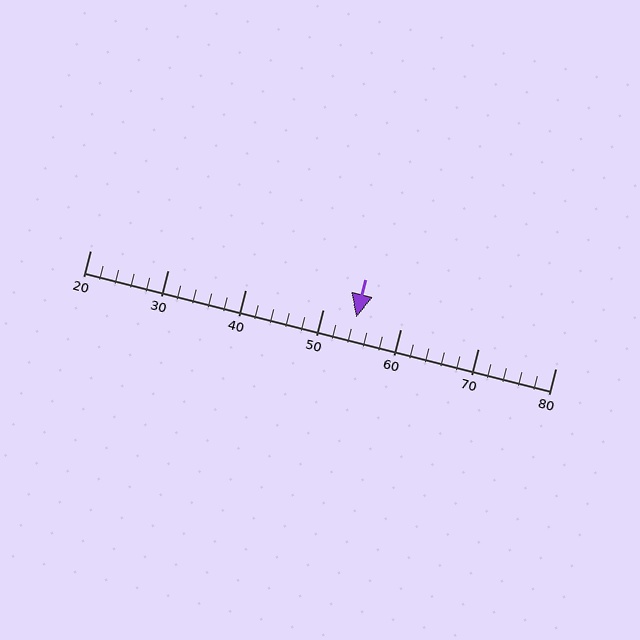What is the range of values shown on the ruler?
The ruler shows values from 20 to 80.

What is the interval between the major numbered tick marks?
The major tick marks are spaced 10 units apart.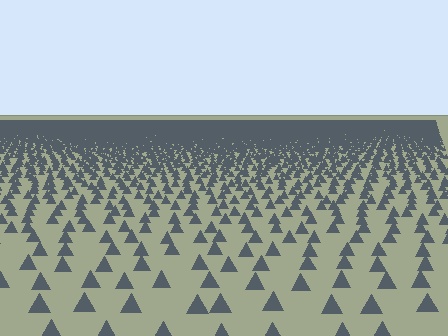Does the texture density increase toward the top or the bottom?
Density increases toward the top.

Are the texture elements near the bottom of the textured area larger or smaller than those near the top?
Larger. Near the bottom, elements are closer to the viewer and appear at a bigger on-screen size.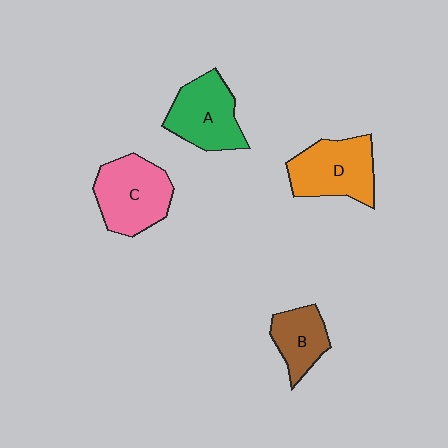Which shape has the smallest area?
Shape B (brown).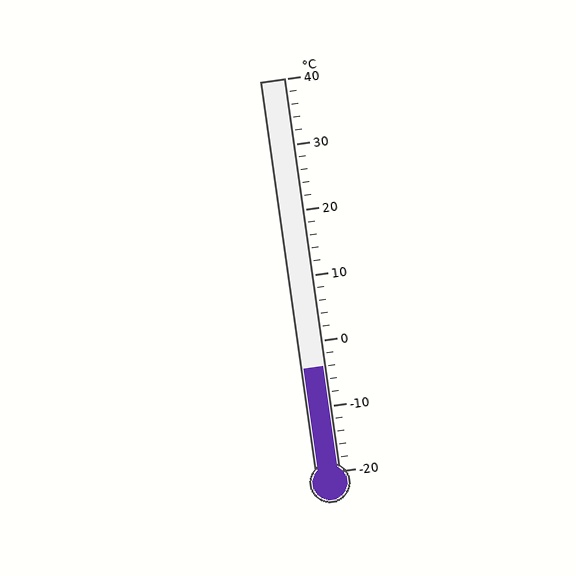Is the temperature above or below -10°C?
The temperature is above -10°C.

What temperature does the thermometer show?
The thermometer shows approximately -4°C.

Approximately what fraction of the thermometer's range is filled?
The thermometer is filled to approximately 25% of its range.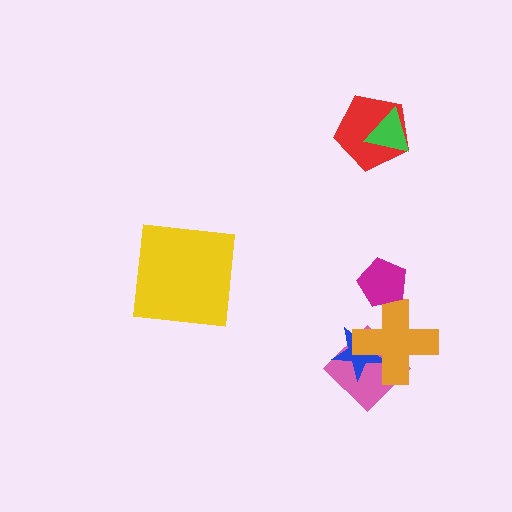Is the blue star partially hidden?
Yes, it is partially covered by another shape.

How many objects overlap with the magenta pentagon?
1 object overlaps with the magenta pentagon.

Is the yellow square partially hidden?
No, no other shape covers it.